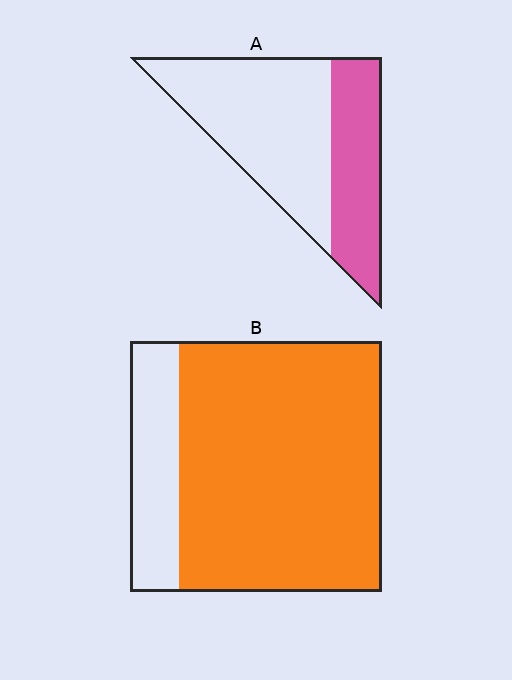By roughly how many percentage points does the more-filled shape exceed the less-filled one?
By roughly 45 percentage points (B over A).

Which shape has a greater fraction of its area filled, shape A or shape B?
Shape B.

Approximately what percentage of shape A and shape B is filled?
A is approximately 35% and B is approximately 80%.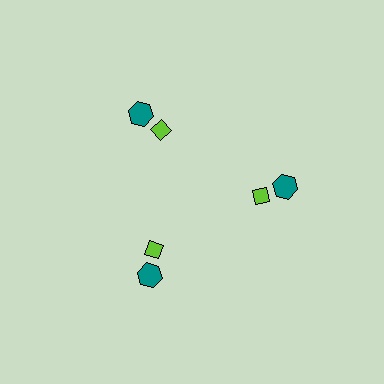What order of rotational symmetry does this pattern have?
This pattern has 3-fold rotational symmetry.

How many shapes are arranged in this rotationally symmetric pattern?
There are 6 shapes, arranged in 3 groups of 2.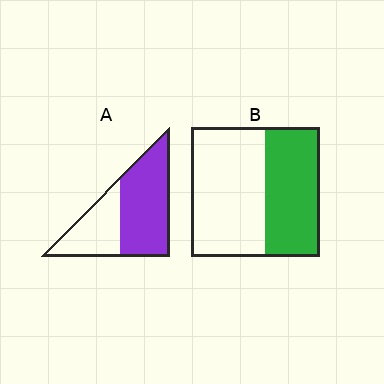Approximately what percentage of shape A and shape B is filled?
A is approximately 60% and B is approximately 45%.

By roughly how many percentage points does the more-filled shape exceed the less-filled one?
By roughly 20 percentage points (A over B).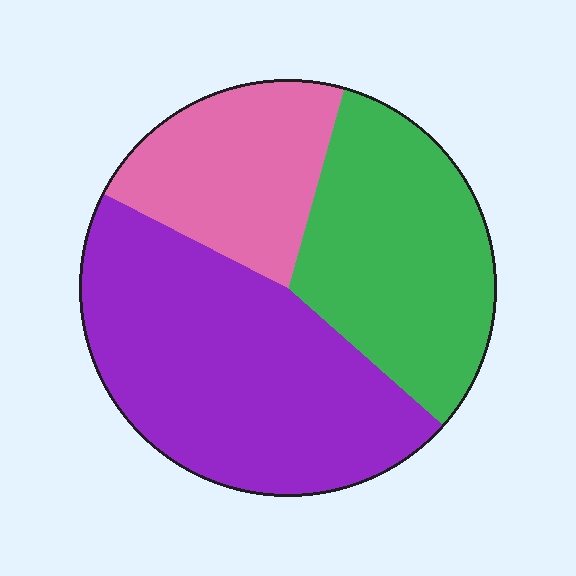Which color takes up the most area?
Purple, at roughly 45%.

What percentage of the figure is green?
Green covers roughly 30% of the figure.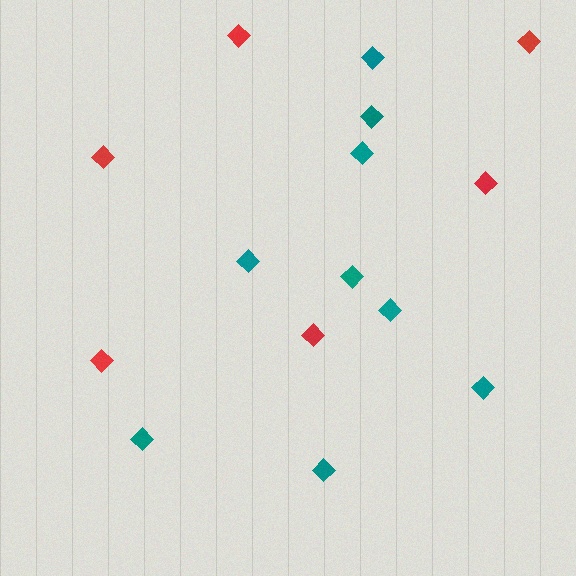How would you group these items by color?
There are 2 groups: one group of teal diamonds (9) and one group of red diamonds (6).